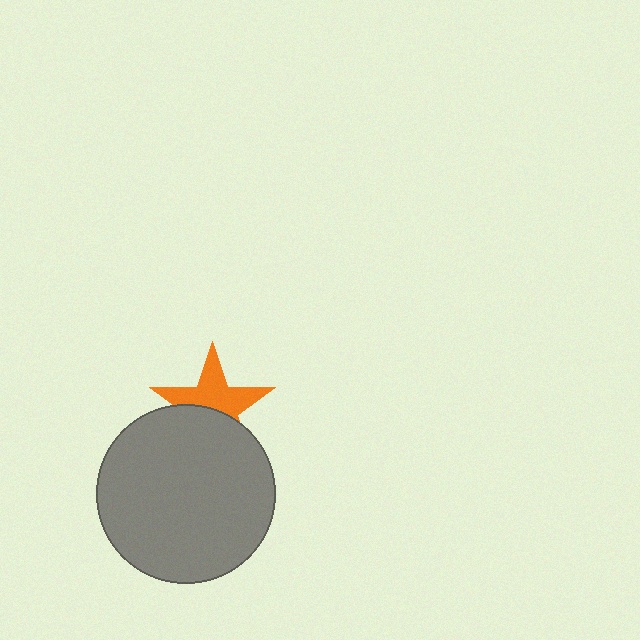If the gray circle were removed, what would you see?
You would see the complete orange star.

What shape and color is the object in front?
The object in front is a gray circle.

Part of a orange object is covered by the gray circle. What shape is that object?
It is a star.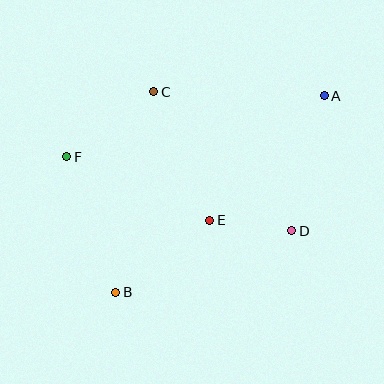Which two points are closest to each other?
Points D and E are closest to each other.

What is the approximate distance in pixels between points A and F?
The distance between A and F is approximately 265 pixels.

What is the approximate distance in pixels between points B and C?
The distance between B and C is approximately 204 pixels.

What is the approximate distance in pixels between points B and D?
The distance between B and D is approximately 187 pixels.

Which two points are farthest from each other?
Points A and B are farthest from each other.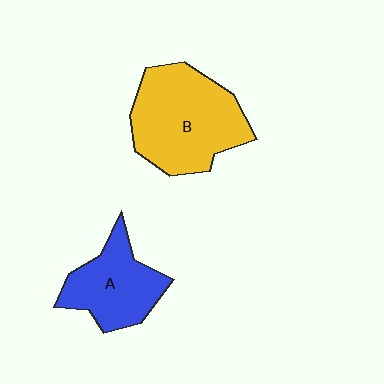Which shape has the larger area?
Shape B (yellow).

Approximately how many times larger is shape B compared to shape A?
Approximately 1.5 times.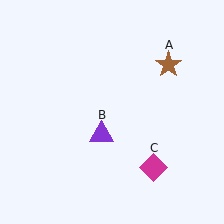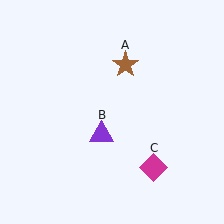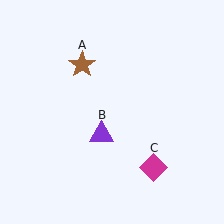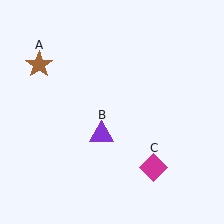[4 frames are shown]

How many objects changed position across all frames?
1 object changed position: brown star (object A).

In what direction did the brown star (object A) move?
The brown star (object A) moved left.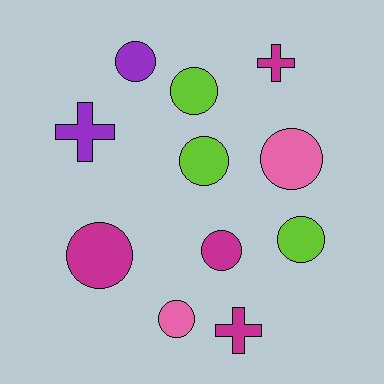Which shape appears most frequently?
Circle, with 8 objects.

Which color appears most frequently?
Magenta, with 4 objects.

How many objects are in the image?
There are 11 objects.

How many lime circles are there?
There are 3 lime circles.